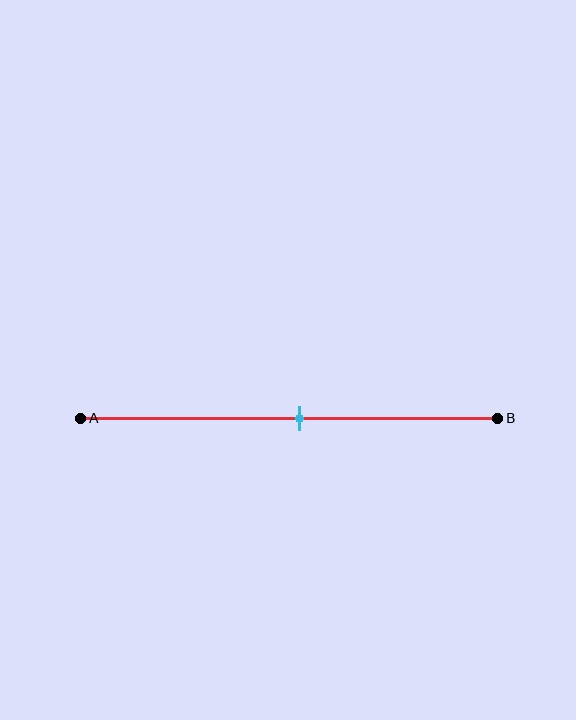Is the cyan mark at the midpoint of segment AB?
Yes, the mark is approximately at the midpoint.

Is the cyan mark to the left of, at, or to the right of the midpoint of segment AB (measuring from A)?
The cyan mark is approximately at the midpoint of segment AB.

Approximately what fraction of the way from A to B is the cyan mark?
The cyan mark is approximately 55% of the way from A to B.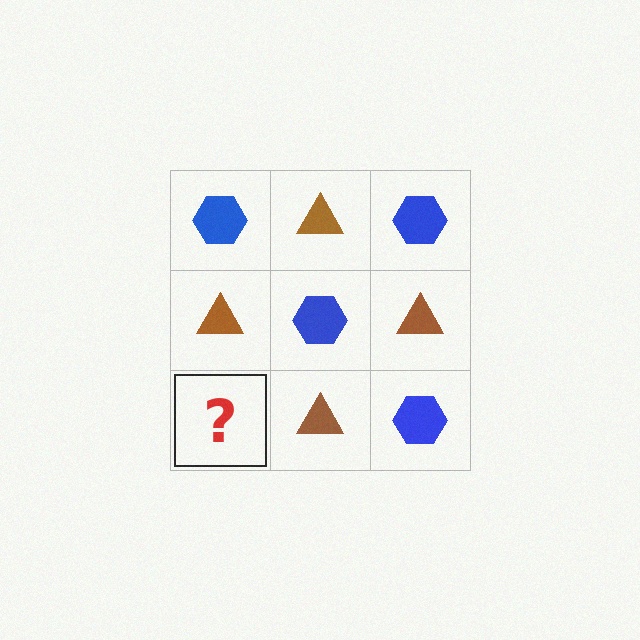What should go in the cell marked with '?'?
The missing cell should contain a blue hexagon.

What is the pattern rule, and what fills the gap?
The rule is that it alternates blue hexagon and brown triangle in a checkerboard pattern. The gap should be filled with a blue hexagon.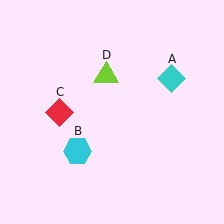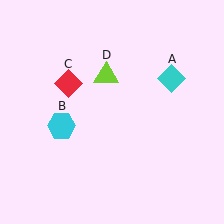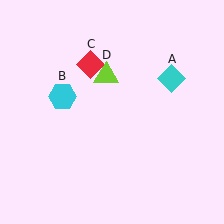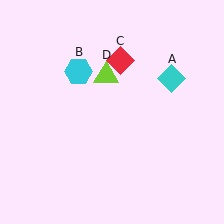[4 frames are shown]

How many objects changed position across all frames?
2 objects changed position: cyan hexagon (object B), red diamond (object C).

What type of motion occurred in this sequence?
The cyan hexagon (object B), red diamond (object C) rotated clockwise around the center of the scene.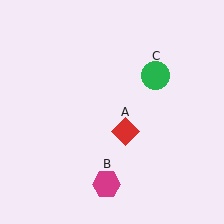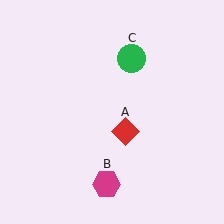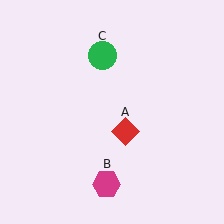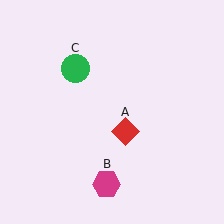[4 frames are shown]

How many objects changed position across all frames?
1 object changed position: green circle (object C).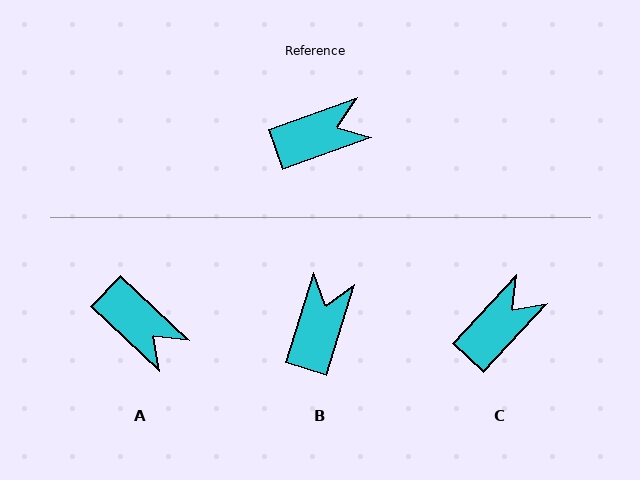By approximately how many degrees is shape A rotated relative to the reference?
Approximately 63 degrees clockwise.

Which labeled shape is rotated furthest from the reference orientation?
A, about 63 degrees away.